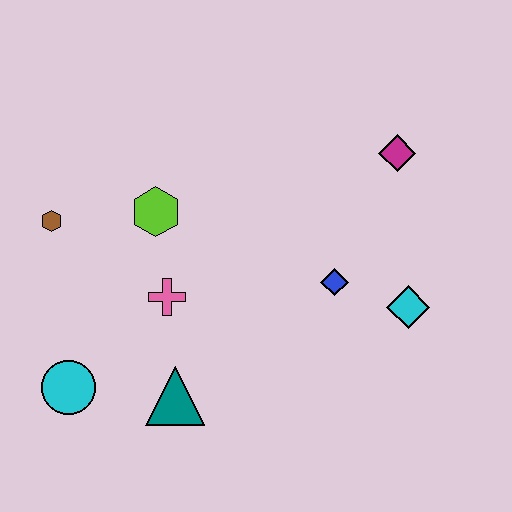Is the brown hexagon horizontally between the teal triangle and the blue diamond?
No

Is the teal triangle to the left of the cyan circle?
No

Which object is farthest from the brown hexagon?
The cyan diamond is farthest from the brown hexagon.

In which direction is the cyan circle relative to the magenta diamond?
The cyan circle is to the left of the magenta diamond.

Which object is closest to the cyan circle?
The teal triangle is closest to the cyan circle.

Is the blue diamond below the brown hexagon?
Yes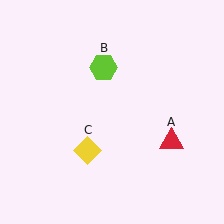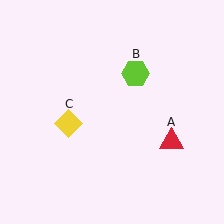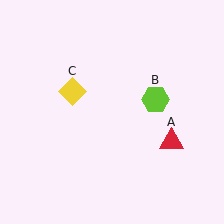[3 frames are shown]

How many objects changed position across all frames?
2 objects changed position: lime hexagon (object B), yellow diamond (object C).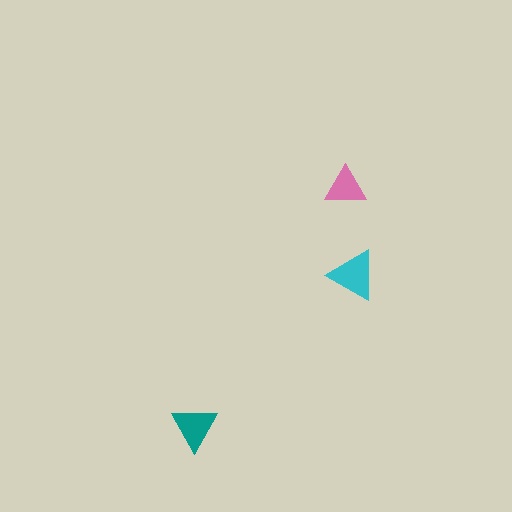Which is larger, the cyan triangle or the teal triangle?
The cyan one.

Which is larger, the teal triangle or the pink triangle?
The teal one.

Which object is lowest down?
The teal triangle is bottommost.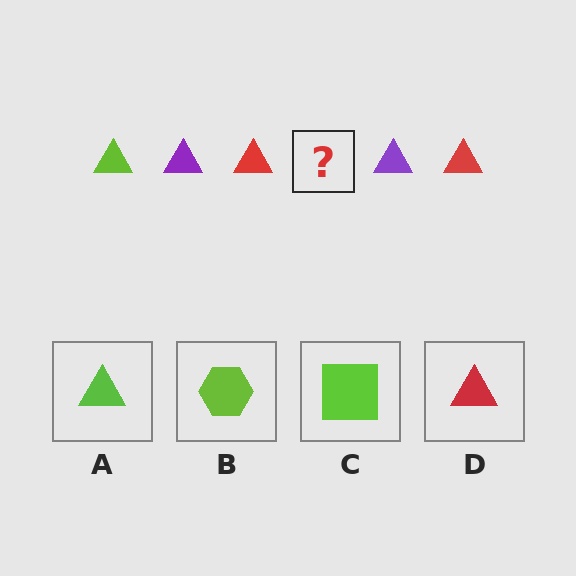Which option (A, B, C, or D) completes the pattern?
A.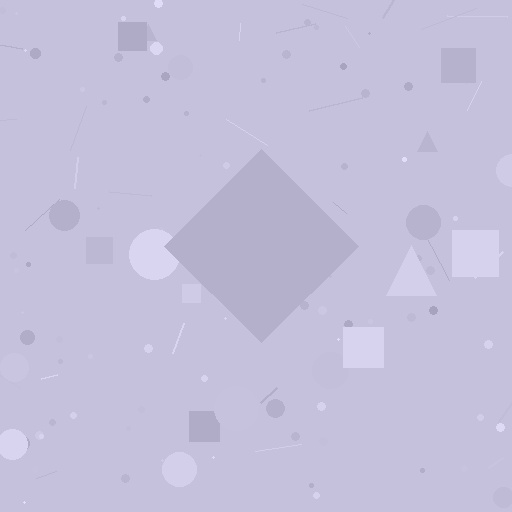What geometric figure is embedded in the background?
A diamond is embedded in the background.